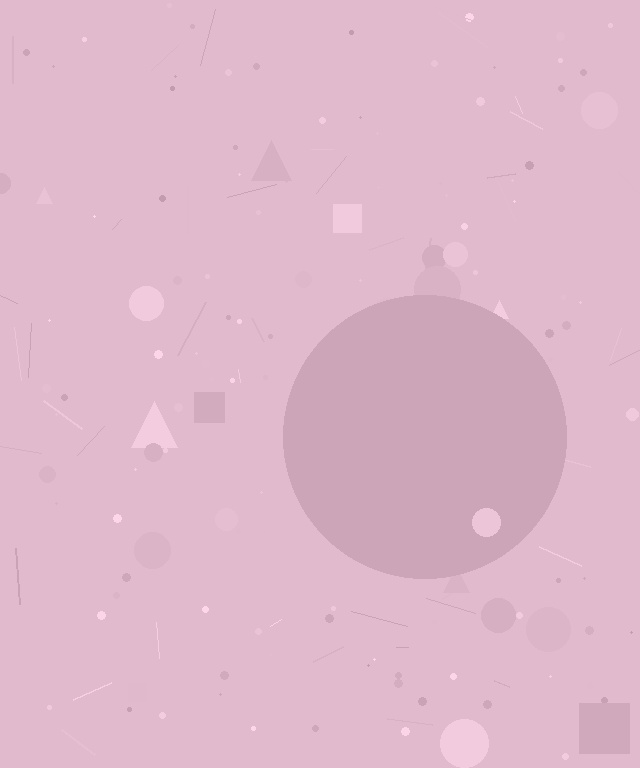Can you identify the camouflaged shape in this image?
The camouflaged shape is a circle.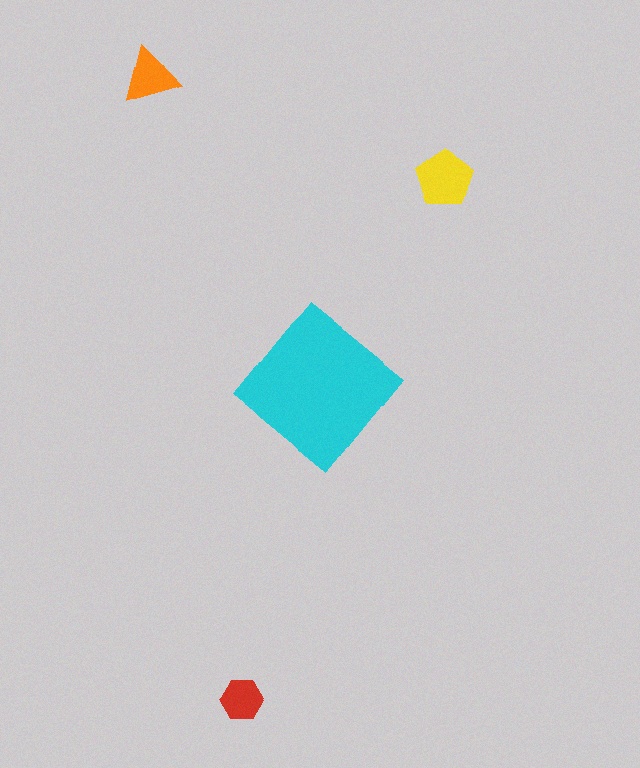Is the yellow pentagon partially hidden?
No, the yellow pentagon is fully visible.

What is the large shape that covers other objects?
A cyan diamond.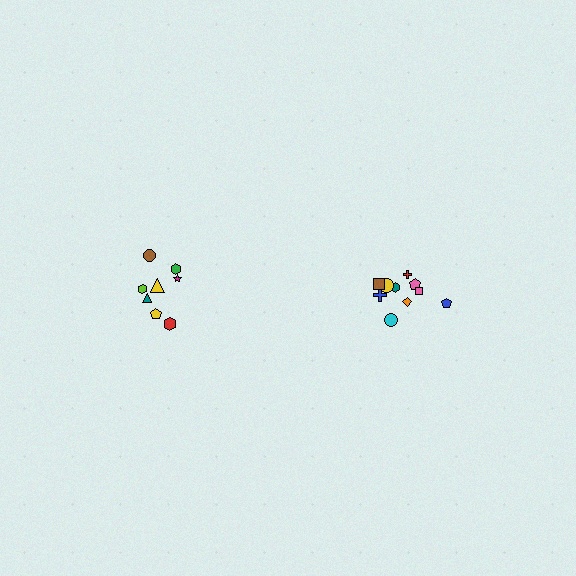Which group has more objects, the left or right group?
The right group.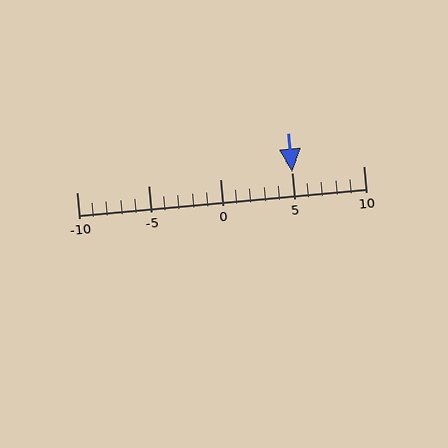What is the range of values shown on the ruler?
The ruler shows values from -10 to 10.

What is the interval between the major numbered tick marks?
The major tick marks are spaced 5 units apart.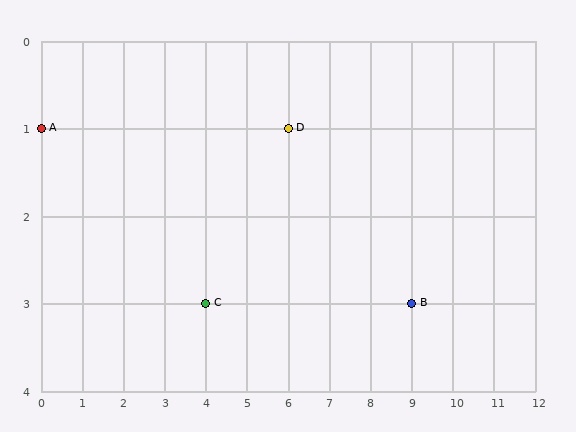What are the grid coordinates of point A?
Point A is at grid coordinates (0, 1).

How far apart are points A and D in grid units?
Points A and D are 6 columns apart.